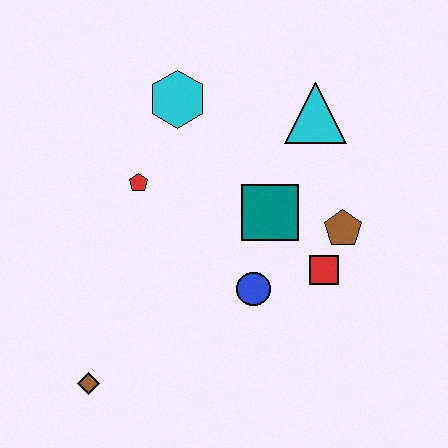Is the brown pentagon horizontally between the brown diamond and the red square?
No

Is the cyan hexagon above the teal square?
Yes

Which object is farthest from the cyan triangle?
The brown diamond is farthest from the cyan triangle.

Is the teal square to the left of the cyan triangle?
Yes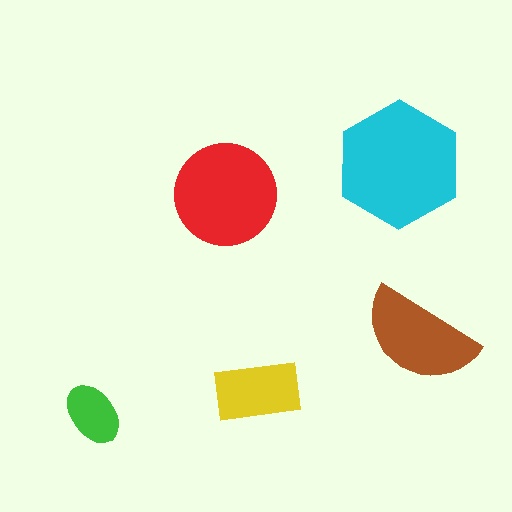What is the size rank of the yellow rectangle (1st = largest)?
4th.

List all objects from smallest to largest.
The green ellipse, the yellow rectangle, the brown semicircle, the red circle, the cyan hexagon.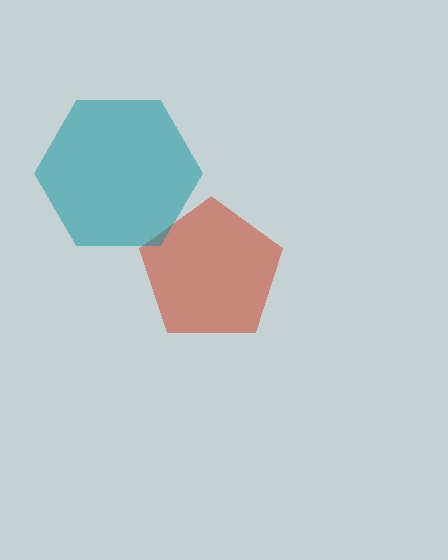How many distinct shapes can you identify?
There are 2 distinct shapes: a red pentagon, a teal hexagon.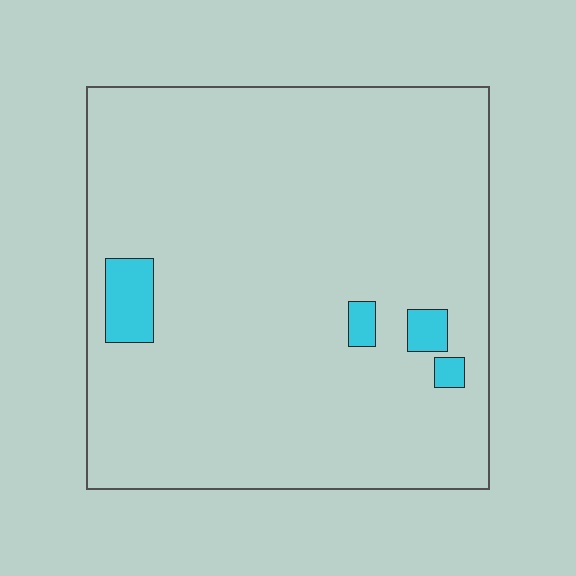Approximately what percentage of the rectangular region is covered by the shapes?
Approximately 5%.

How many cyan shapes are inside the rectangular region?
4.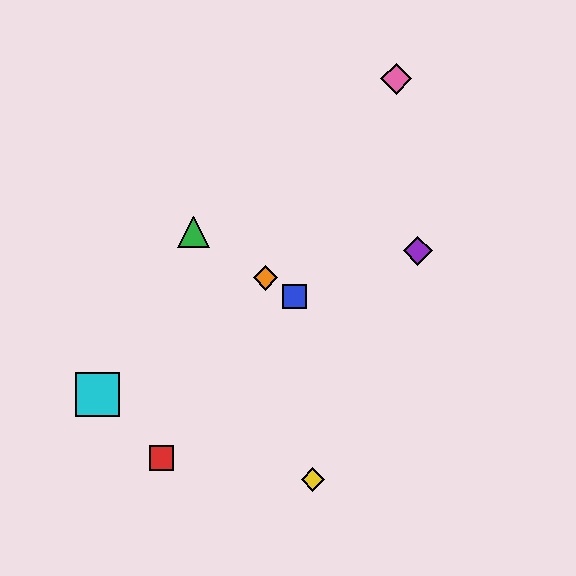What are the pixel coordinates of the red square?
The red square is at (162, 458).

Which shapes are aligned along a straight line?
The blue square, the green triangle, the orange diamond are aligned along a straight line.